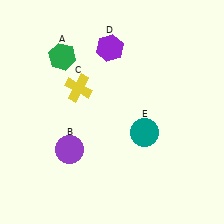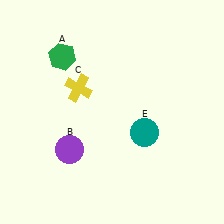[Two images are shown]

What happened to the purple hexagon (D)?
The purple hexagon (D) was removed in Image 2. It was in the top-left area of Image 1.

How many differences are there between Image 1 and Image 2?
There is 1 difference between the two images.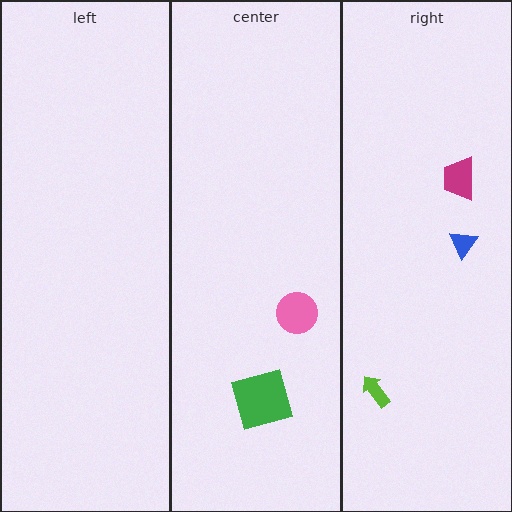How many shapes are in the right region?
3.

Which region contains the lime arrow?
The right region.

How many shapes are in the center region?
2.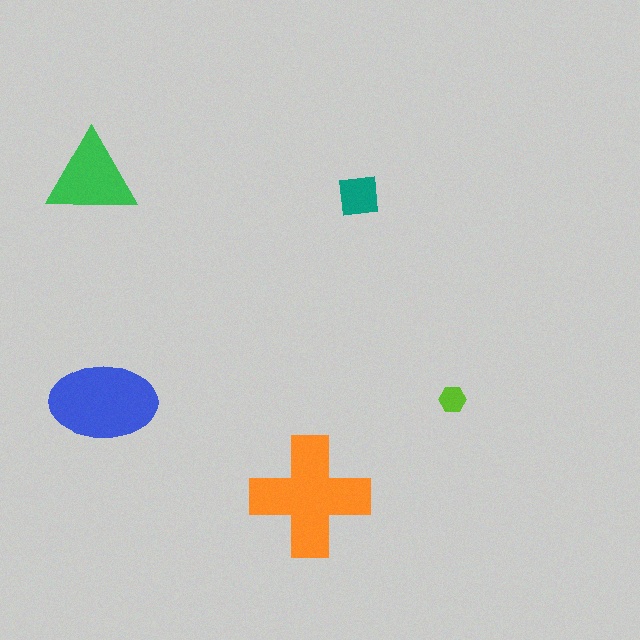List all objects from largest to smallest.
The orange cross, the blue ellipse, the green triangle, the teal square, the lime hexagon.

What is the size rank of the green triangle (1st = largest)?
3rd.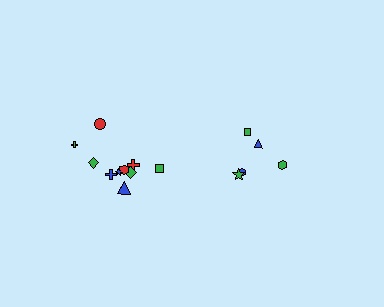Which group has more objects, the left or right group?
The left group.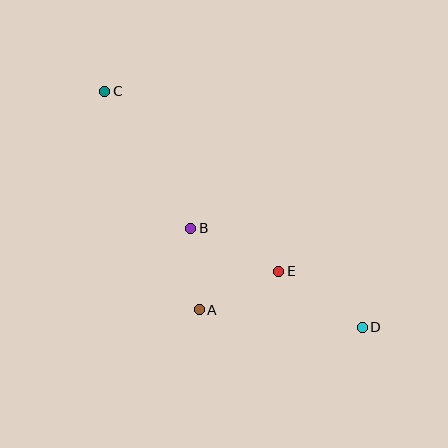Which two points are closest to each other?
Points A and B are closest to each other.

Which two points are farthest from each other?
Points C and D are farthest from each other.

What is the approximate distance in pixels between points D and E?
The distance between D and E is approximately 101 pixels.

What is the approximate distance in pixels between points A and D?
The distance between A and D is approximately 164 pixels.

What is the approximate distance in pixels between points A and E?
The distance between A and E is approximately 88 pixels.